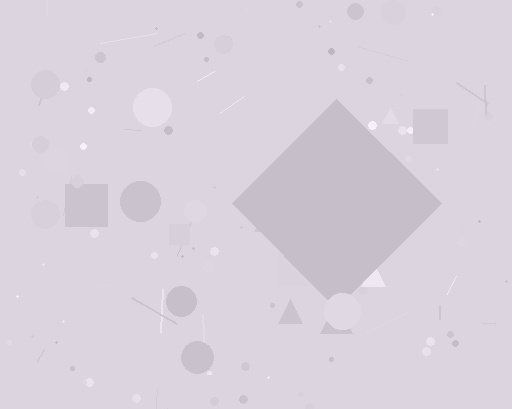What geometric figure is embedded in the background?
A diamond is embedded in the background.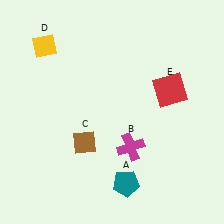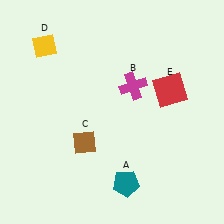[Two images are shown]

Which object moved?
The magenta cross (B) moved up.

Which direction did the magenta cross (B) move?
The magenta cross (B) moved up.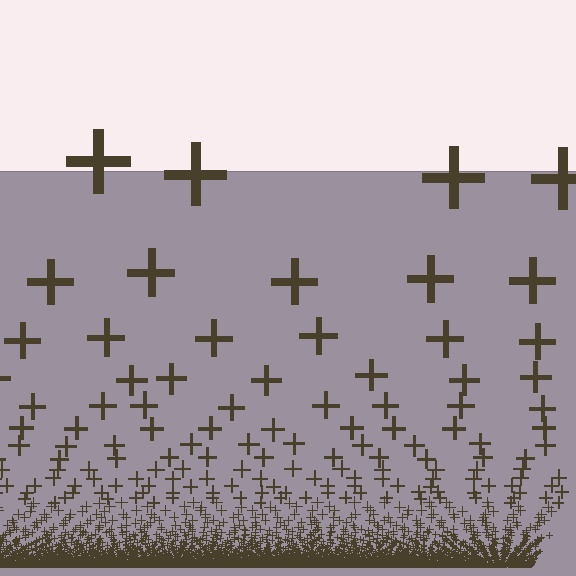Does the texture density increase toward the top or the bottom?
Density increases toward the bottom.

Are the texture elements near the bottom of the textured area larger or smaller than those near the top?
Smaller. The gradient is inverted — elements near the bottom are smaller and denser.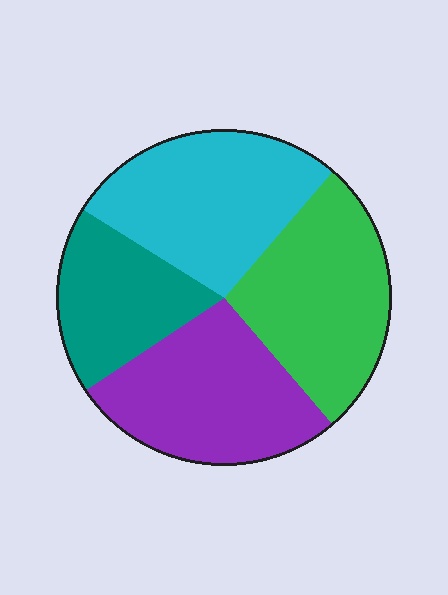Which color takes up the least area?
Teal, at roughly 20%.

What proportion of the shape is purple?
Purple takes up about one quarter (1/4) of the shape.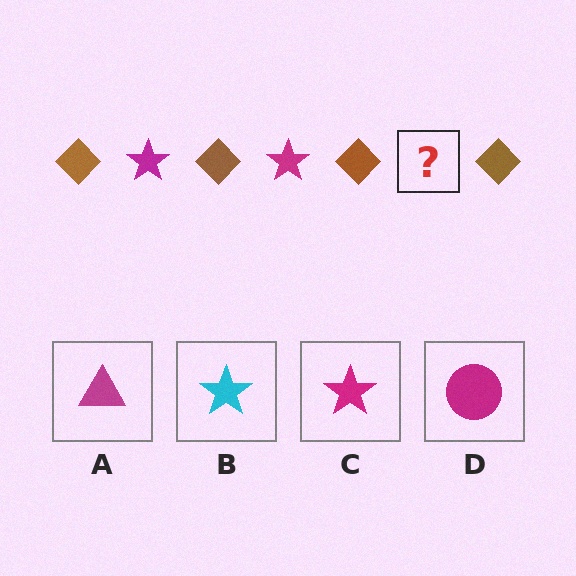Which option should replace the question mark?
Option C.